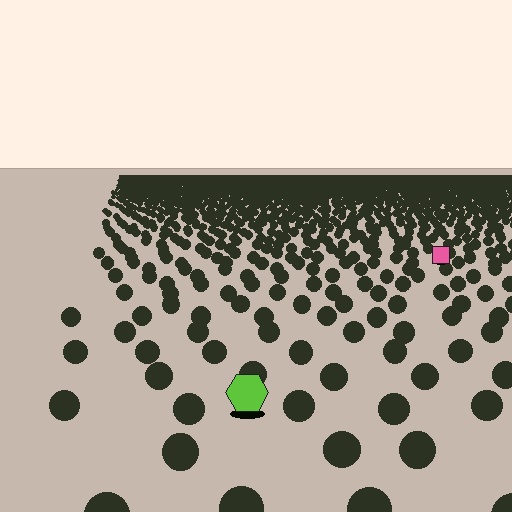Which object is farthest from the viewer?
The pink square is farthest from the viewer. It appears smaller and the ground texture around it is denser.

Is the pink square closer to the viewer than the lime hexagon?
No. The lime hexagon is closer — you can tell from the texture gradient: the ground texture is coarser near it.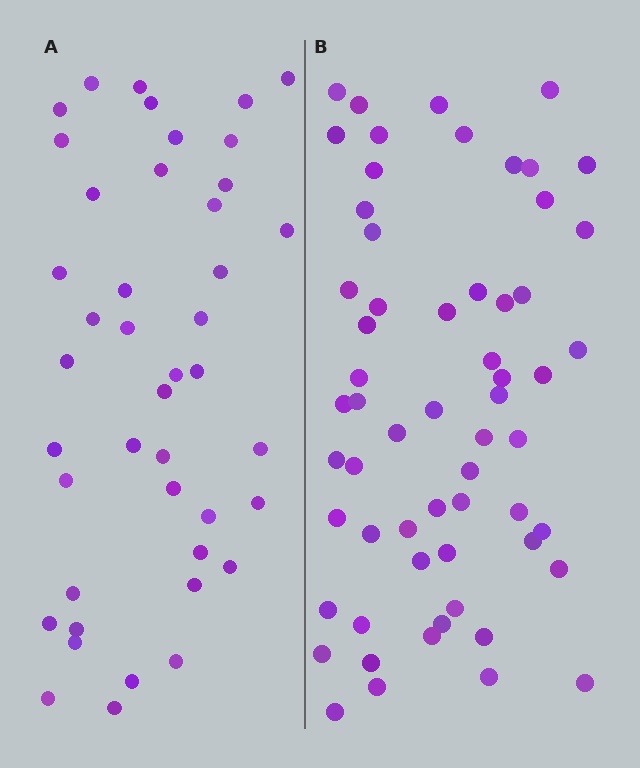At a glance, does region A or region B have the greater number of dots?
Region B (the right region) has more dots.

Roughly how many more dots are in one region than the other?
Region B has approximately 15 more dots than region A.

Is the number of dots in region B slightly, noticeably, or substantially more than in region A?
Region B has noticeably more, but not dramatically so. The ratio is roughly 1.4 to 1.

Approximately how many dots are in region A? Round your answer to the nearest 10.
About 40 dots. (The exact count is 43, which rounds to 40.)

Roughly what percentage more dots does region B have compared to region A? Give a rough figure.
About 40% more.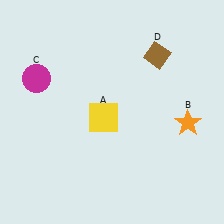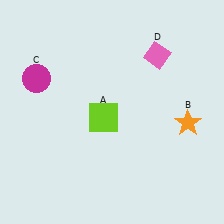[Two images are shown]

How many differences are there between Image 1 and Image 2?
There are 2 differences between the two images.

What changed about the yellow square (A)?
In Image 1, A is yellow. In Image 2, it changed to lime.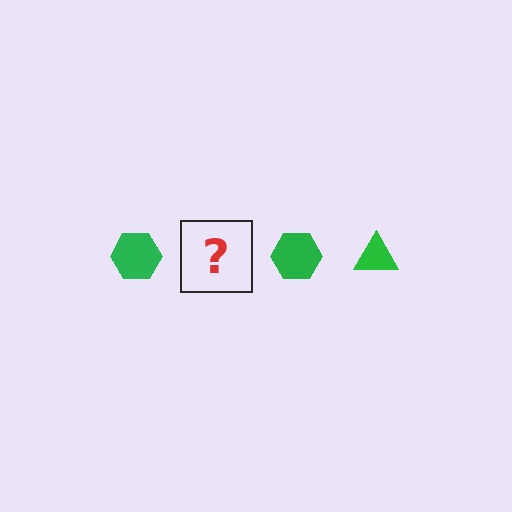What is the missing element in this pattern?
The missing element is a green triangle.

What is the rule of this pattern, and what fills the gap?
The rule is that the pattern cycles through hexagon, triangle shapes in green. The gap should be filled with a green triangle.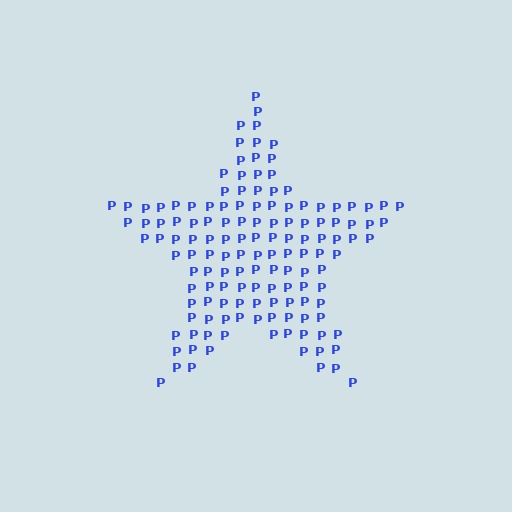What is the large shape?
The large shape is a star.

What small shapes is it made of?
It is made of small letter P's.